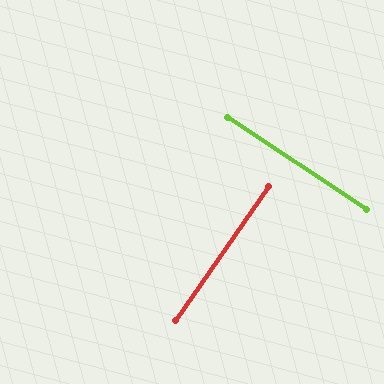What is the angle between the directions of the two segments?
Approximately 88 degrees.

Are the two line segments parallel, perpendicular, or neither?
Perpendicular — they meet at approximately 88°.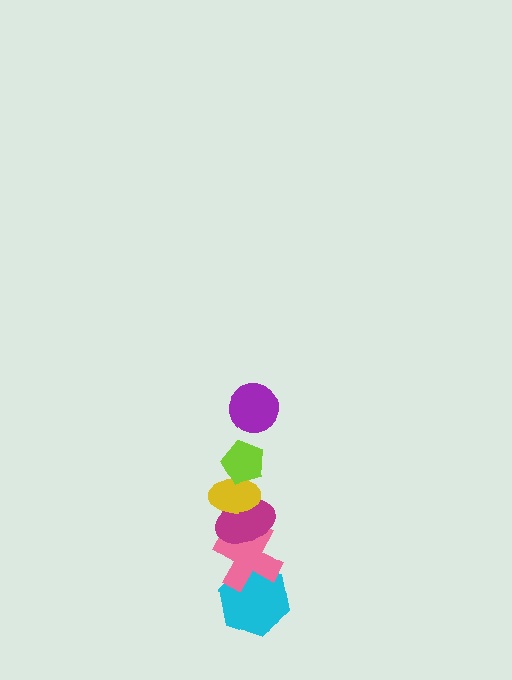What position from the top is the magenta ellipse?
The magenta ellipse is 4th from the top.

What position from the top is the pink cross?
The pink cross is 5th from the top.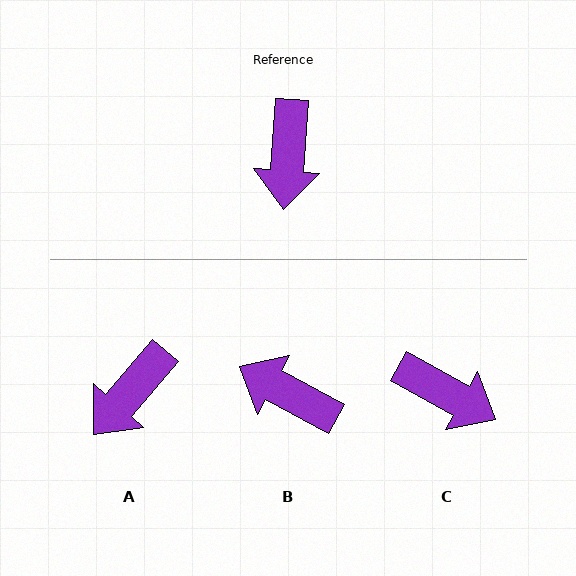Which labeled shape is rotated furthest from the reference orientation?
B, about 114 degrees away.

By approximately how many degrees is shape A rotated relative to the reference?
Approximately 36 degrees clockwise.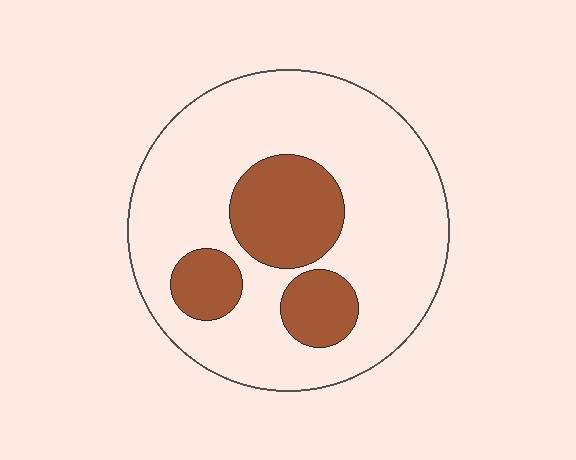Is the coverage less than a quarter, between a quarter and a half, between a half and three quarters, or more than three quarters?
Less than a quarter.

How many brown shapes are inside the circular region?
3.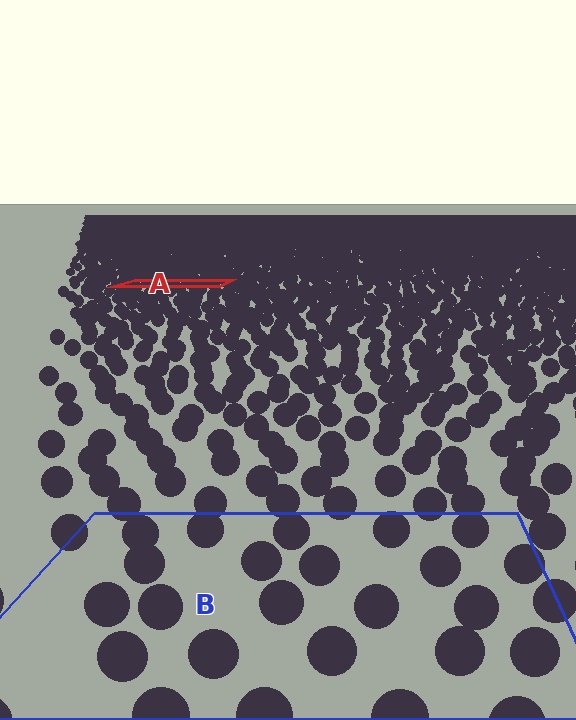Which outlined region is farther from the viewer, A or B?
Region A is farther from the viewer — the texture elements inside it appear smaller and more densely packed.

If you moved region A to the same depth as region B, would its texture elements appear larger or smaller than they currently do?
They would appear larger. At a closer depth, the same texture elements are projected at a bigger on-screen size.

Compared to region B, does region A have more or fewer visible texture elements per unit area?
Region A has more texture elements per unit area — they are packed more densely because it is farther away.